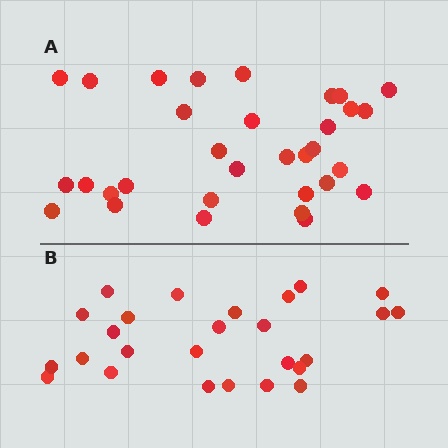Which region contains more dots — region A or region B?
Region A (the top region) has more dots.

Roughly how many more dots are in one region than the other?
Region A has about 6 more dots than region B.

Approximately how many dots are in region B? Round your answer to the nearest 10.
About 30 dots. (The exact count is 26, which rounds to 30.)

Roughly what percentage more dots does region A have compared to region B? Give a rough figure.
About 25% more.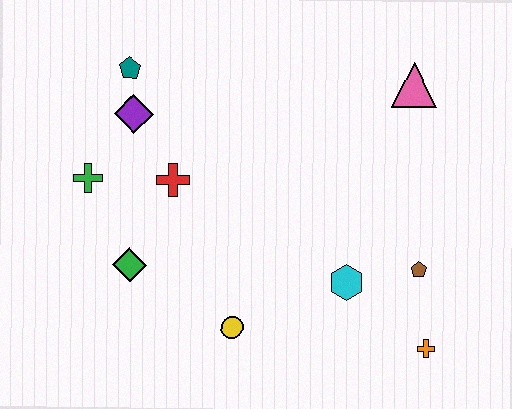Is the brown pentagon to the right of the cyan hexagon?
Yes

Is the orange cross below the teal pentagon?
Yes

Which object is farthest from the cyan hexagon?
The teal pentagon is farthest from the cyan hexagon.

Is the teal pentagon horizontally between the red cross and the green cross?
Yes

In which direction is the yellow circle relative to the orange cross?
The yellow circle is to the left of the orange cross.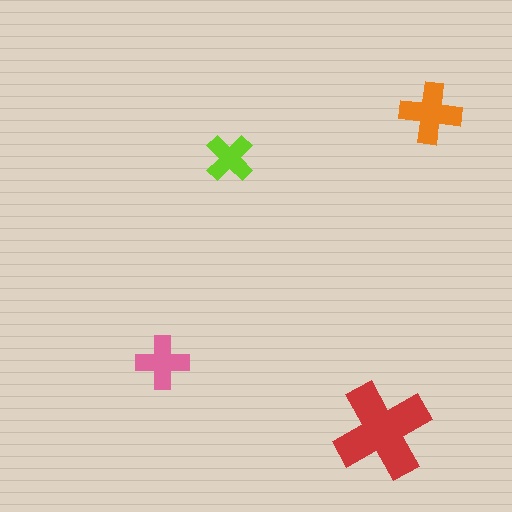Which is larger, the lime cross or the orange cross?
The orange one.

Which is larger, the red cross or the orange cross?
The red one.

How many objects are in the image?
There are 4 objects in the image.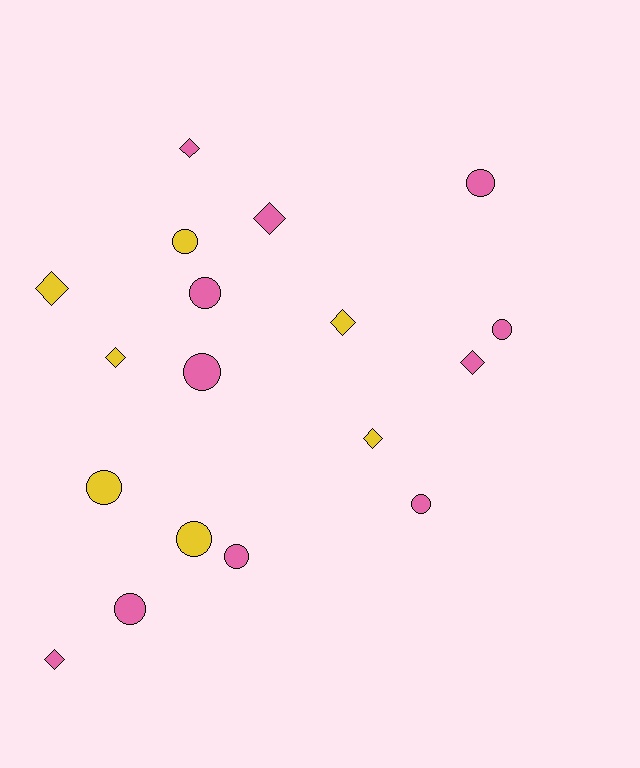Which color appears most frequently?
Pink, with 11 objects.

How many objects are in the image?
There are 18 objects.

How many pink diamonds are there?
There are 4 pink diamonds.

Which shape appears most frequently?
Circle, with 10 objects.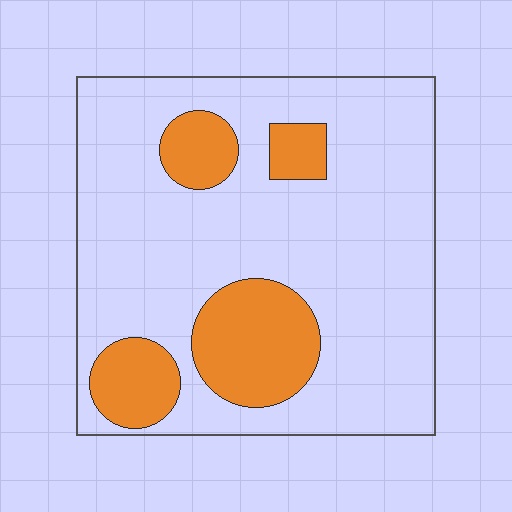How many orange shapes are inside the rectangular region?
4.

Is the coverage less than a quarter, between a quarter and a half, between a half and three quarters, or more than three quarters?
Less than a quarter.